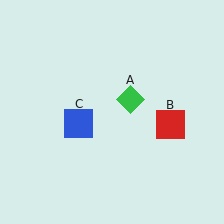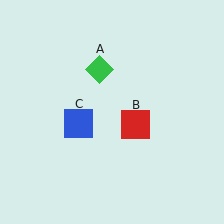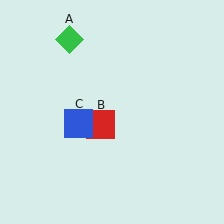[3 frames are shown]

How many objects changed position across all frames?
2 objects changed position: green diamond (object A), red square (object B).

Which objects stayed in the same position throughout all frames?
Blue square (object C) remained stationary.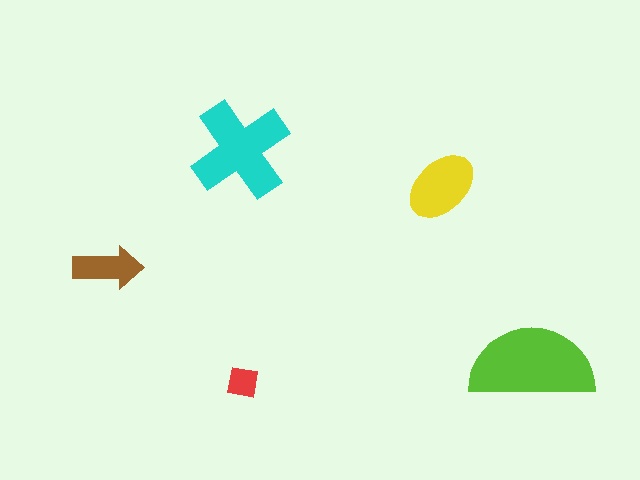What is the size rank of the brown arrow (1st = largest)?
4th.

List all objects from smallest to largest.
The red square, the brown arrow, the yellow ellipse, the cyan cross, the lime semicircle.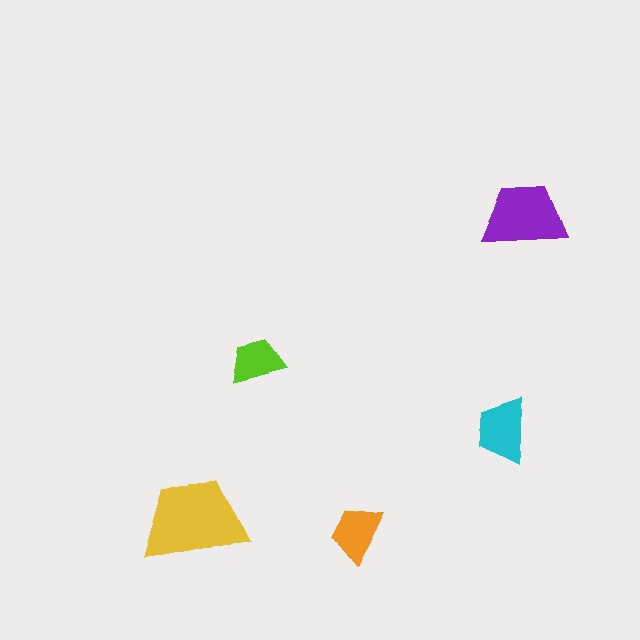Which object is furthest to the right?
The purple trapezoid is rightmost.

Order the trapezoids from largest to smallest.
the yellow one, the purple one, the cyan one, the orange one, the lime one.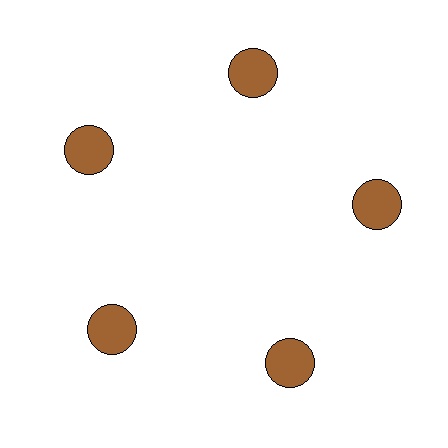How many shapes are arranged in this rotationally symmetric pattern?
There are 5 shapes, arranged in 5 groups of 1.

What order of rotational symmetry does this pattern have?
This pattern has 5-fold rotational symmetry.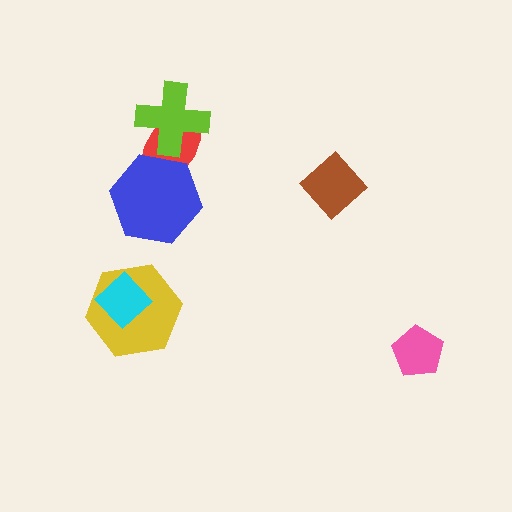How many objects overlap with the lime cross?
1 object overlaps with the lime cross.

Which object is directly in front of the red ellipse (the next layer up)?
The lime cross is directly in front of the red ellipse.